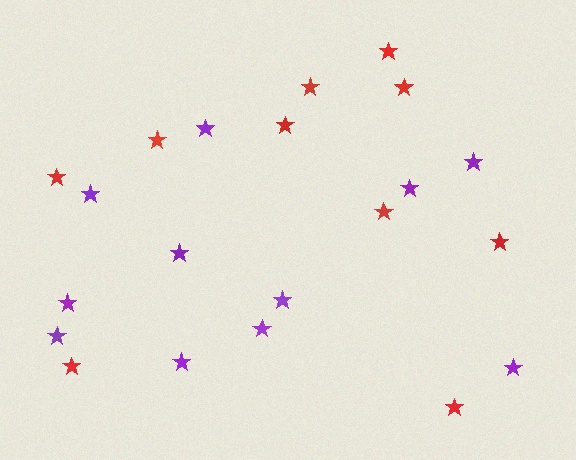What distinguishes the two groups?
There are 2 groups: one group of red stars (10) and one group of purple stars (11).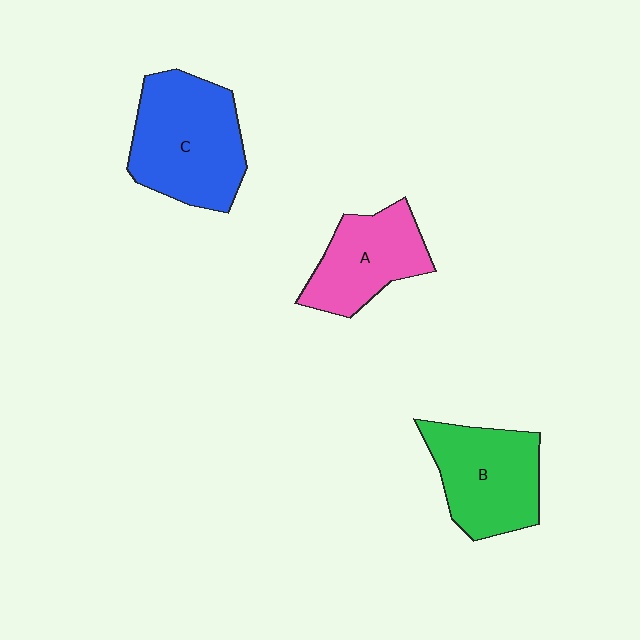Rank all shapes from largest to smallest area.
From largest to smallest: C (blue), B (green), A (pink).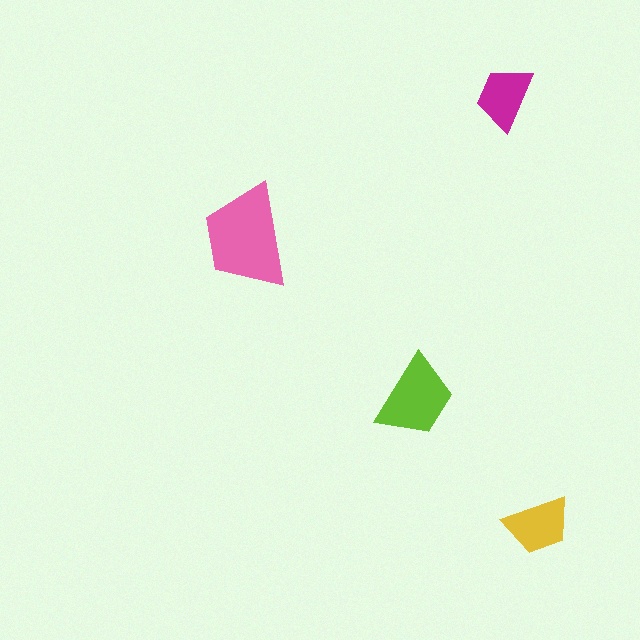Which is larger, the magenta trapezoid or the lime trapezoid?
The lime one.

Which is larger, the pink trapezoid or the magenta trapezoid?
The pink one.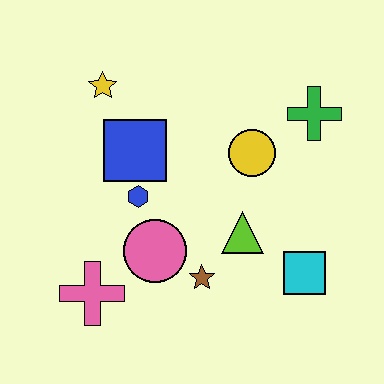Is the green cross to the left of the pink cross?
No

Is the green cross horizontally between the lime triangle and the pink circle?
No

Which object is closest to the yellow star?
The blue square is closest to the yellow star.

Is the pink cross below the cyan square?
Yes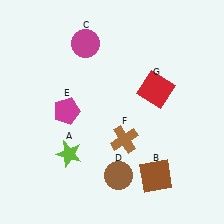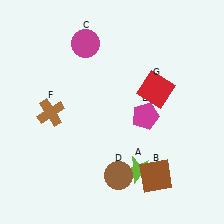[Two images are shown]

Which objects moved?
The objects that moved are: the lime star (A), the magenta pentagon (E), the brown cross (F).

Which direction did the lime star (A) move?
The lime star (A) moved right.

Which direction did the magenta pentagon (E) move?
The magenta pentagon (E) moved right.